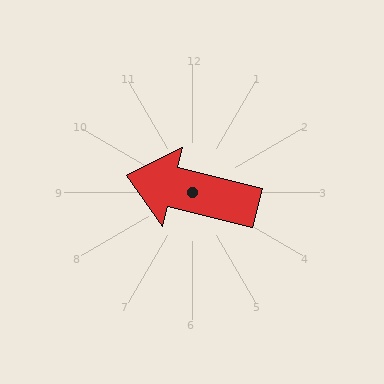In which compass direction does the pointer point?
West.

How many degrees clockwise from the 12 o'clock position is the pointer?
Approximately 284 degrees.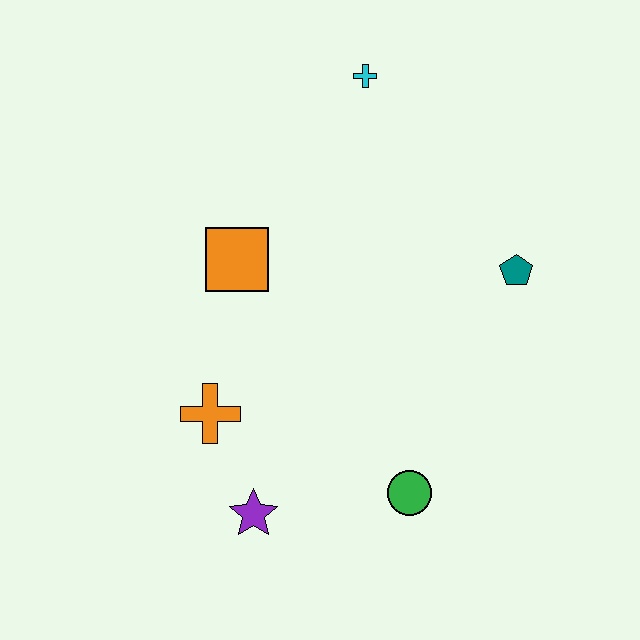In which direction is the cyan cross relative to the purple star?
The cyan cross is above the purple star.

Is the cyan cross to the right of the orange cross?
Yes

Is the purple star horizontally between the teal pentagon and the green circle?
No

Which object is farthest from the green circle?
The cyan cross is farthest from the green circle.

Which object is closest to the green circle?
The purple star is closest to the green circle.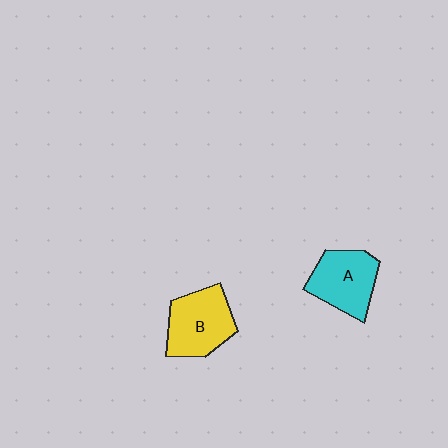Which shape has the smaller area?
Shape A (cyan).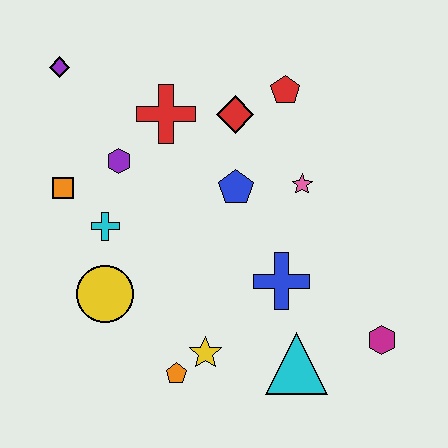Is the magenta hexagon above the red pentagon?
No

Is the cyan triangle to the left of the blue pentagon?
No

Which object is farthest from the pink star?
The purple diamond is farthest from the pink star.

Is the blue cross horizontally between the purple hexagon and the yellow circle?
No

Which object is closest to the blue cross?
The cyan triangle is closest to the blue cross.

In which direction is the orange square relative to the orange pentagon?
The orange square is above the orange pentagon.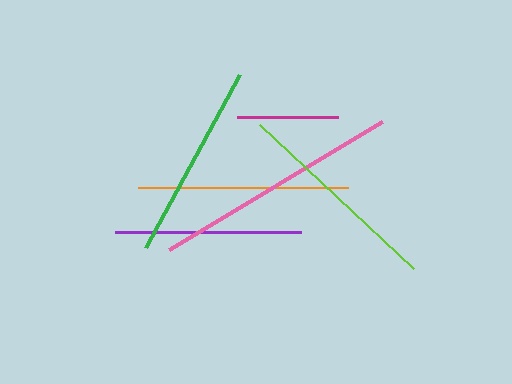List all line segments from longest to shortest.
From longest to shortest: pink, lime, orange, green, purple, magenta.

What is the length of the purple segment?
The purple segment is approximately 186 pixels long.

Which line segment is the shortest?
The magenta line is the shortest at approximately 101 pixels.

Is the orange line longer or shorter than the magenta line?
The orange line is longer than the magenta line.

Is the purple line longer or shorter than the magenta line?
The purple line is longer than the magenta line.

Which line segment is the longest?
The pink line is the longest at approximately 248 pixels.